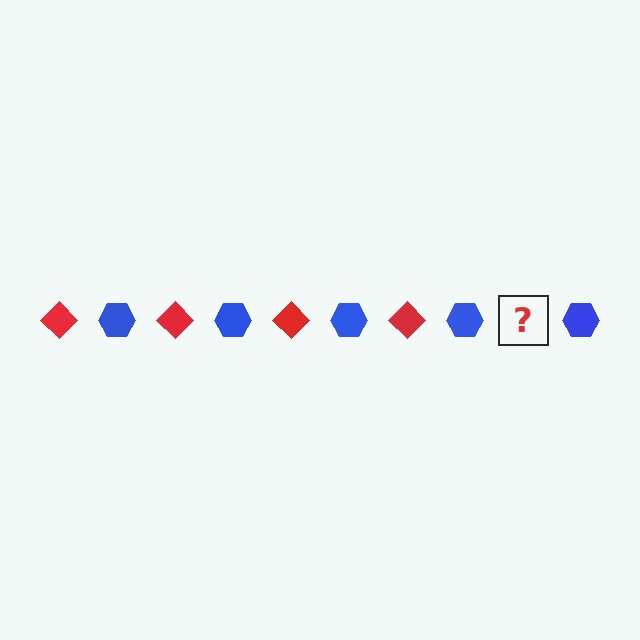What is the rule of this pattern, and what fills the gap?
The rule is that the pattern alternates between red diamond and blue hexagon. The gap should be filled with a red diamond.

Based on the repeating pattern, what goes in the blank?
The blank should be a red diamond.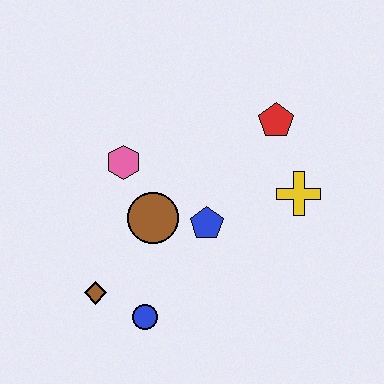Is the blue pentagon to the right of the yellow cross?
No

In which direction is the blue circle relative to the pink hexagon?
The blue circle is below the pink hexagon.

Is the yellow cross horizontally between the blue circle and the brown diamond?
No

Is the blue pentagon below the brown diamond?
No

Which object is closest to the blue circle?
The brown diamond is closest to the blue circle.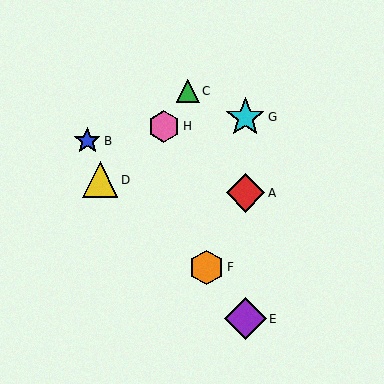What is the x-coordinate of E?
Object E is at x≈245.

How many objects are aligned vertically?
3 objects (A, E, G) are aligned vertically.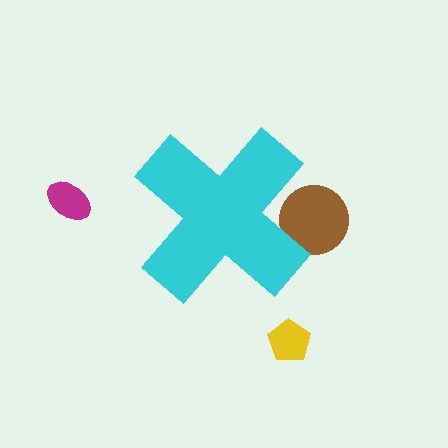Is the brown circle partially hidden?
Yes, the brown circle is partially hidden behind the cyan cross.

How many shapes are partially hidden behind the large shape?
1 shape is partially hidden.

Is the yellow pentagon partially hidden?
No, the yellow pentagon is fully visible.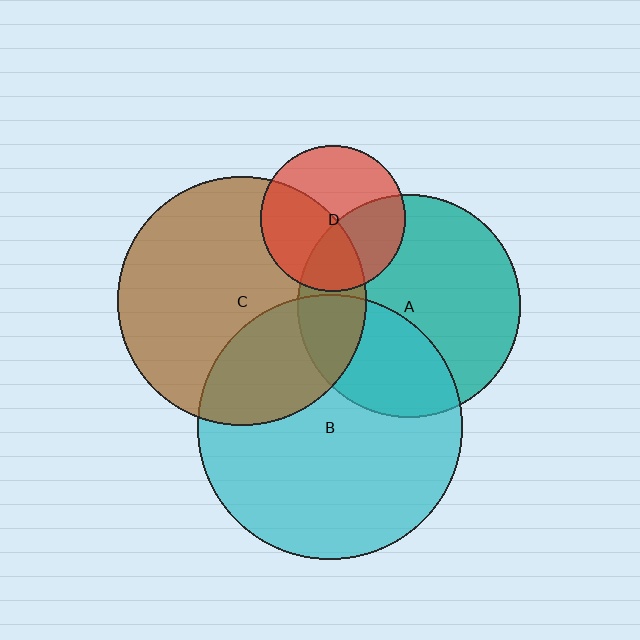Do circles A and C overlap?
Yes.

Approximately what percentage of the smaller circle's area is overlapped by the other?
Approximately 20%.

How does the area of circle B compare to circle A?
Approximately 1.4 times.